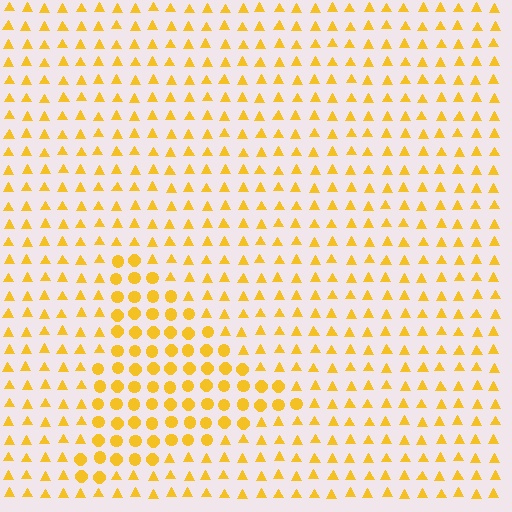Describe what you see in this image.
The image is filled with small yellow elements arranged in a uniform grid. A triangle-shaped region contains circles, while the surrounding area contains triangles. The boundary is defined purely by the change in element shape.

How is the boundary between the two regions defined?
The boundary is defined by a change in element shape: circles inside vs. triangles outside. All elements share the same color and spacing.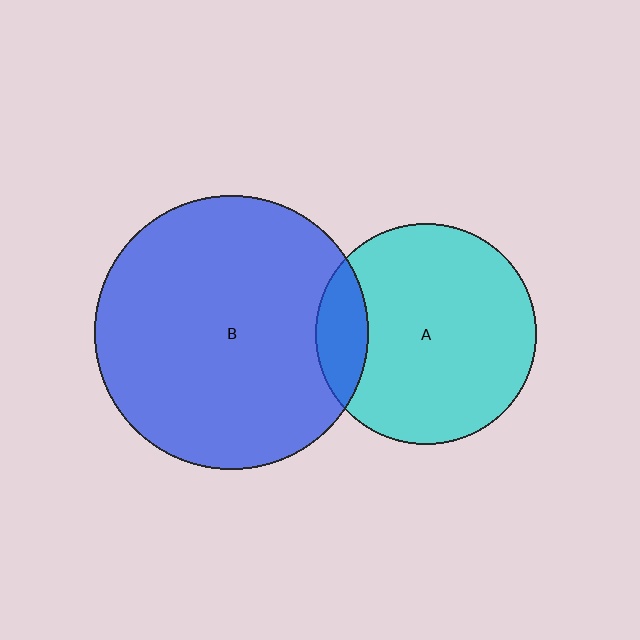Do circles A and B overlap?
Yes.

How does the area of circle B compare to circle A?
Approximately 1.5 times.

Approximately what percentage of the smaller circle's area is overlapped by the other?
Approximately 15%.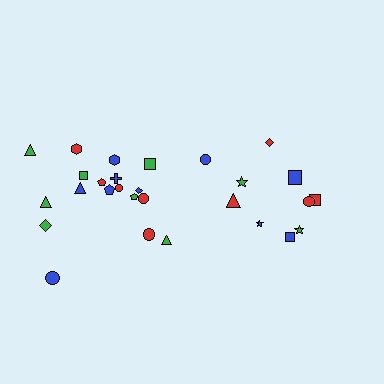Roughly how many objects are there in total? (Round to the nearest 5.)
Roughly 30 objects in total.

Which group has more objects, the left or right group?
The left group.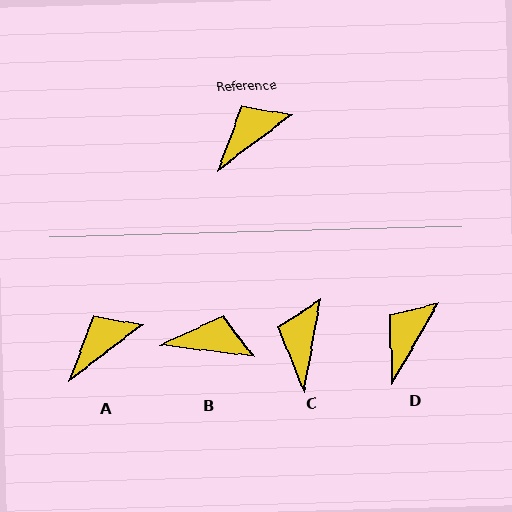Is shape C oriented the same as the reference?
No, it is off by about 43 degrees.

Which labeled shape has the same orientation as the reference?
A.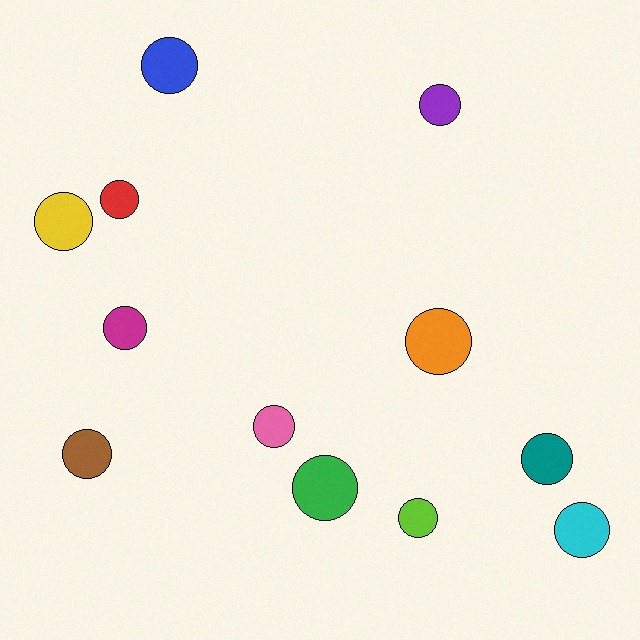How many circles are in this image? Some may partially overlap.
There are 12 circles.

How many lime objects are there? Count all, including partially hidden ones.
There is 1 lime object.